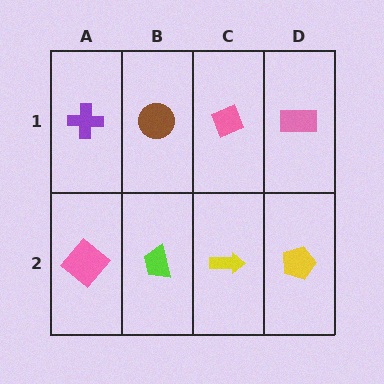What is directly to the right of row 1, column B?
A pink diamond.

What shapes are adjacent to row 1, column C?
A yellow arrow (row 2, column C), a brown circle (row 1, column B), a pink rectangle (row 1, column D).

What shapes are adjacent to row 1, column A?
A pink diamond (row 2, column A), a brown circle (row 1, column B).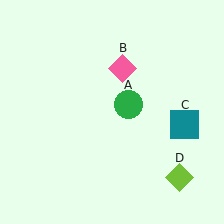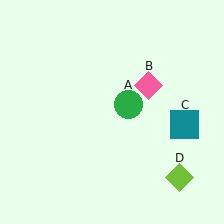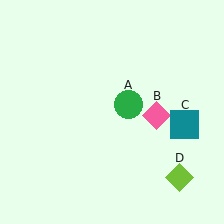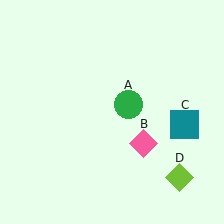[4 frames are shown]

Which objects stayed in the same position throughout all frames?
Green circle (object A) and teal square (object C) and lime diamond (object D) remained stationary.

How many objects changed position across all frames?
1 object changed position: pink diamond (object B).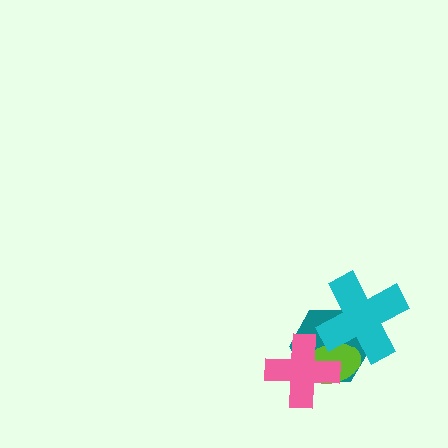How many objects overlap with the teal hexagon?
3 objects overlap with the teal hexagon.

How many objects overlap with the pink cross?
2 objects overlap with the pink cross.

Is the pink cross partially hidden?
No, no other shape covers it.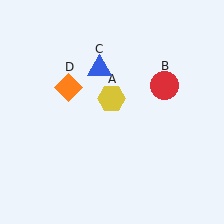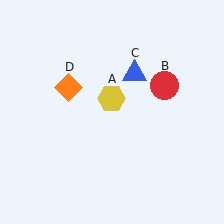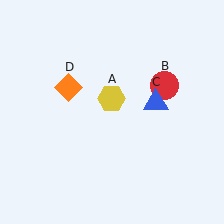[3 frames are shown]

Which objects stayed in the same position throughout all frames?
Yellow hexagon (object A) and red circle (object B) and orange diamond (object D) remained stationary.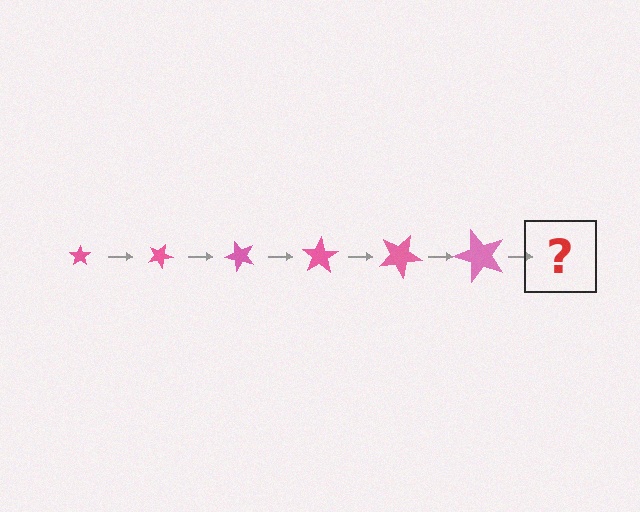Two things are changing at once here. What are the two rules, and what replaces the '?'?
The two rules are that the star grows larger each step and it rotates 25 degrees each step. The '?' should be a star, larger than the previous one and rotated 150 degrees from the start.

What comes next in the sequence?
The next element should be a star, larger than the previous one and rotated 150 degrees from the start.